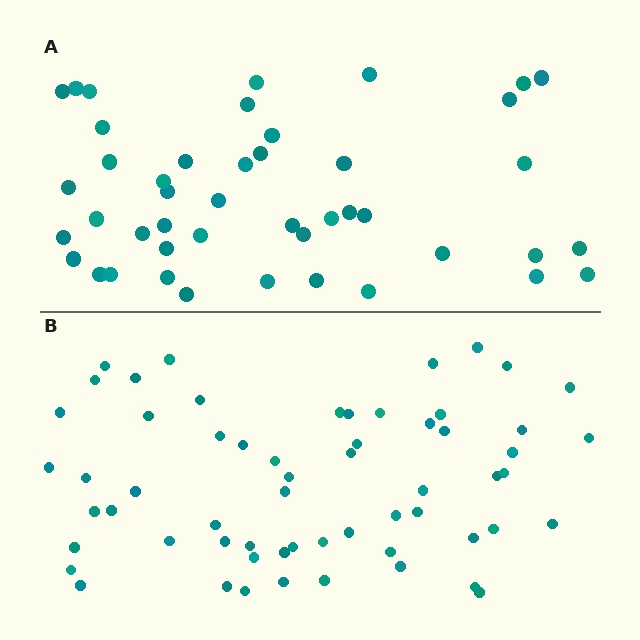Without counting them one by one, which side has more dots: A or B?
Region B (the bottom region) has more dots.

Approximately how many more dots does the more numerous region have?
Region B has approximately 15 more dots than region A.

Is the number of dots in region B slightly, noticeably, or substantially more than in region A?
Region B has noticeably more, but not dramatically so. The ratio is roughly 1.3 to 1.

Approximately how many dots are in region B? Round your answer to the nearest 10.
About 60 dots.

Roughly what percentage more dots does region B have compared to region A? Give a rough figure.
About 35% more.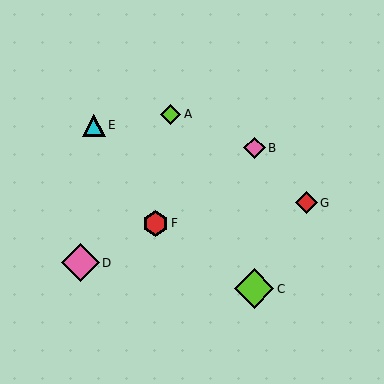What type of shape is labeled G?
Shape G is a red diamond.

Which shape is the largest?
The lime diamond (labeled C) is the largest.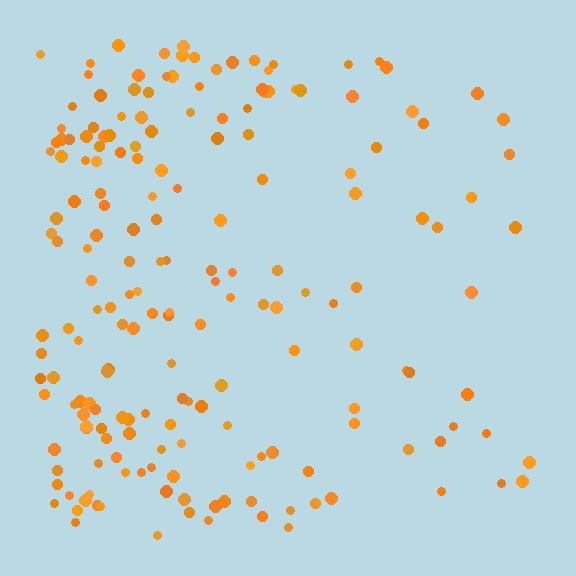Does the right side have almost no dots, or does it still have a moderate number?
Still a moderate number, just noticeably fewer than the left.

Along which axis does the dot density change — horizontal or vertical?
Horizontal.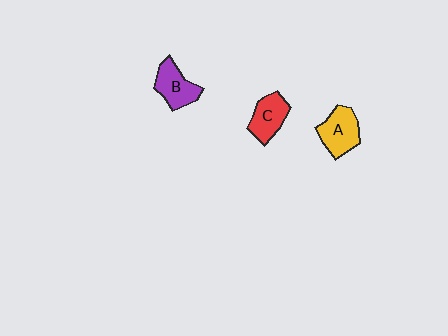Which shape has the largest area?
Shape A (yellow).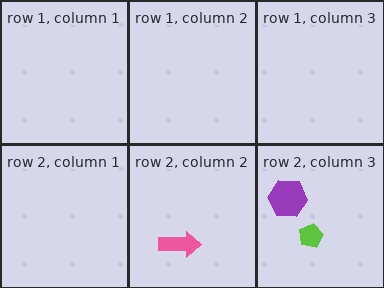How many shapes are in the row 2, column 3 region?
2.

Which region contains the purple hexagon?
The row 2, column 3 region.